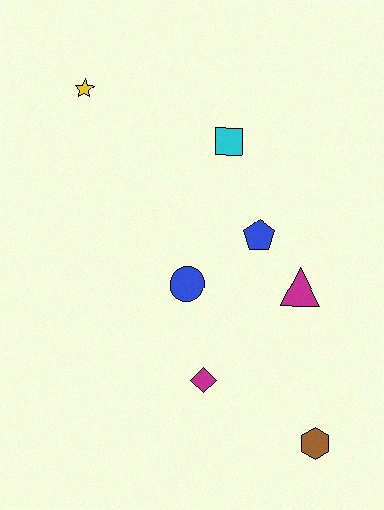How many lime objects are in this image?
There are no lime objects.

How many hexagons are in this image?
There is 1 hexagon.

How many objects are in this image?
There are 7 objects.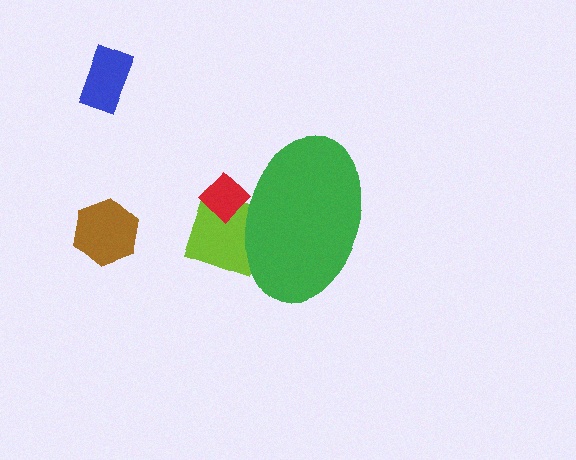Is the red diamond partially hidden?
Yes, the red diamond is partially hidden behind the green ellipse.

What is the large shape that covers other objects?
A green ellipse.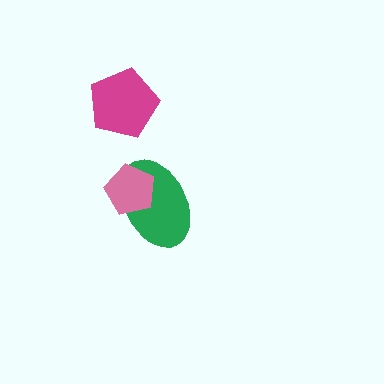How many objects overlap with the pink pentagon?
1 object overlaps with the pink pentagon.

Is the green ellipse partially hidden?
Yes, it is partially covered by another shape.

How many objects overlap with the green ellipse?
1 object overlaps with the green ellipse.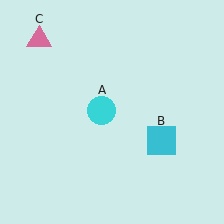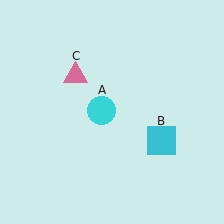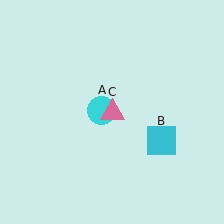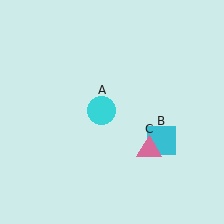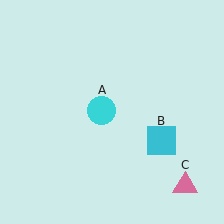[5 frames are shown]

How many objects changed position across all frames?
1 object changed position: pink triangle (object C).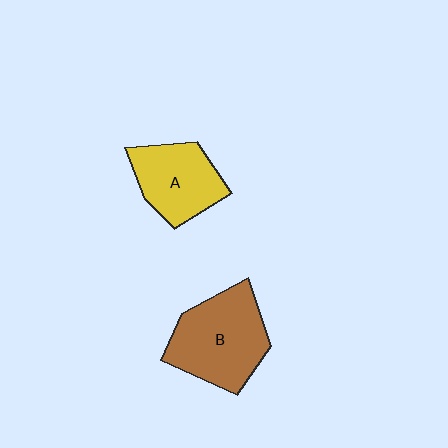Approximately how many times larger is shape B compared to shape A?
Approximately 1.3 times.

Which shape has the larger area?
Shape B (brown).